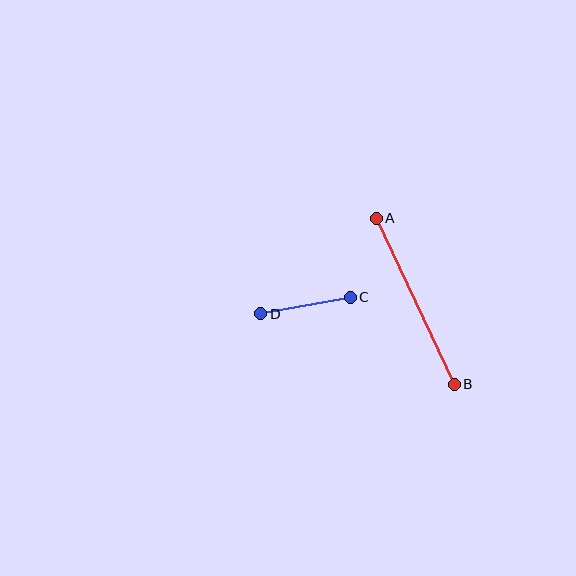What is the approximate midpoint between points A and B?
The midpoint is at approximately (415, 301) pixels.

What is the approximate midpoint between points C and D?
The midpoint is at approximately (305, 306) pixels.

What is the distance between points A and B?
The distance is approximately 183 pixels.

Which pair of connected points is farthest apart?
Points A and B are farthest apart.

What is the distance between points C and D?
The distance is approximately 91 pixels.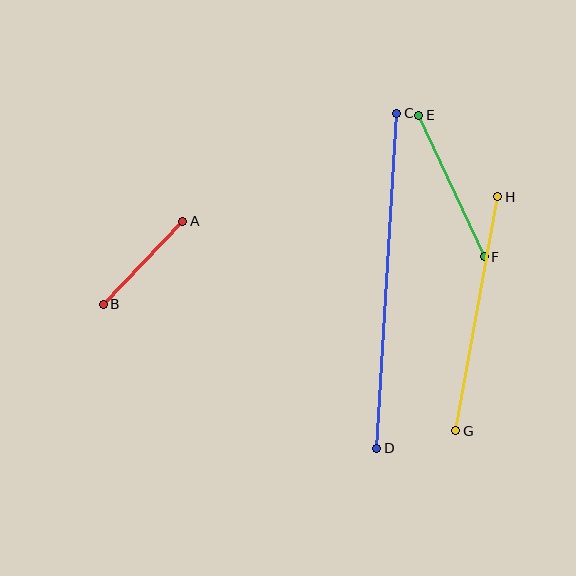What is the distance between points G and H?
The distance is approximately 238 pixels.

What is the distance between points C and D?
The distance is approximately 336 pixels.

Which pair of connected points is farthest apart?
Points C and D are farthest apart.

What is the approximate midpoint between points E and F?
The midpoint is at approximately (452, 186) pixels.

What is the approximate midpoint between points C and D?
The midpoint is at approximately (387, 281) pixels.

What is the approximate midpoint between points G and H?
The midpoint is at approximately (477, 314) pixels.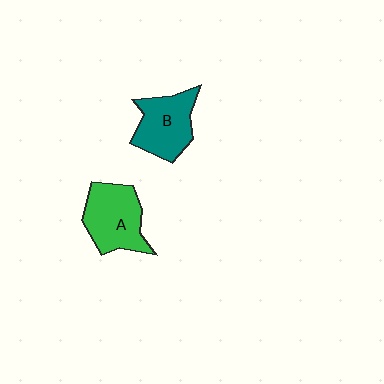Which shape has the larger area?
Shape A (green).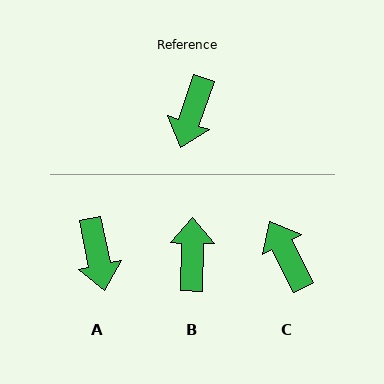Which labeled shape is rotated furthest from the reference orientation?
B, about 163 degrees away.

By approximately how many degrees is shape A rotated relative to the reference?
Approximately 31 degrees counter-clockwise.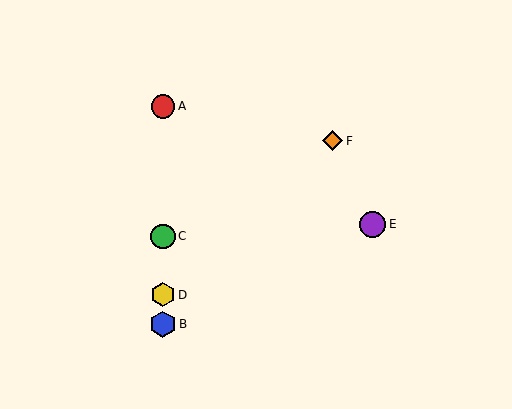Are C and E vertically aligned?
No, C is at x≈163 and E is at x≈373.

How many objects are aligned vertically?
4 objects (A, B, C, D) are aligned vertically.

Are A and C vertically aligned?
Yes, both are at x≈163.